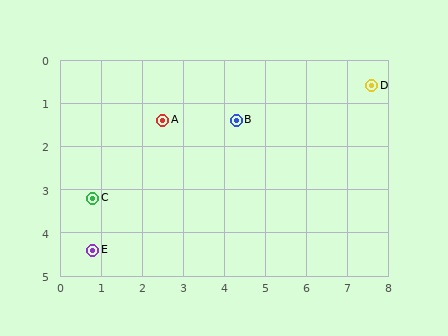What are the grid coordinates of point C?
Point C is at approximately (0.8, 3.2).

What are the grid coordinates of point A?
Point A is at approximately (2.5, 1.4).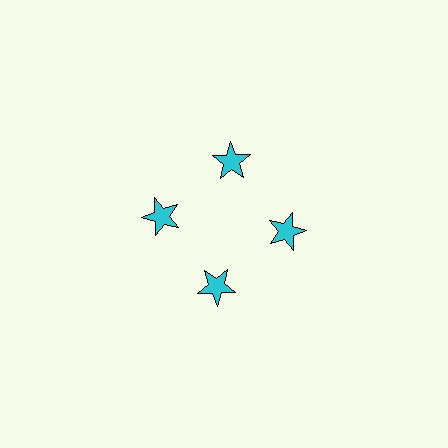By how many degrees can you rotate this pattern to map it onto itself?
The pattern maps onto itself every 90 degrees of rotation.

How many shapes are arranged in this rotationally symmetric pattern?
There are 4 shapes, arranged in 4 groups of 1.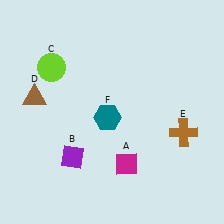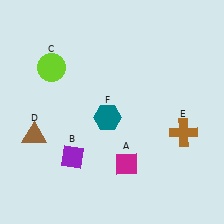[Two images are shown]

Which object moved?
The brown triangle (D) moved down.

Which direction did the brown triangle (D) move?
The brown triangle (D) moved down.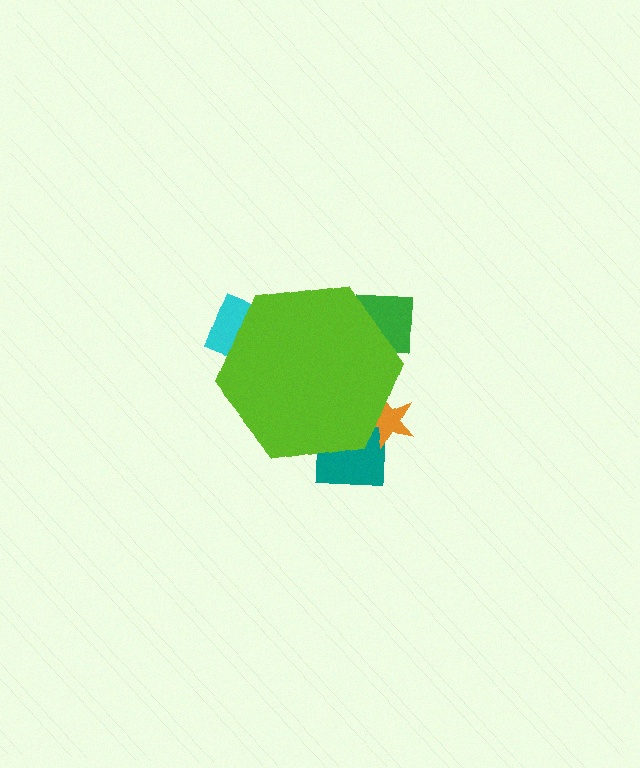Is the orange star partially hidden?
Yes, the orange star is partially hidden behind the lime hexagon.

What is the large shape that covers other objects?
A lime hexagon.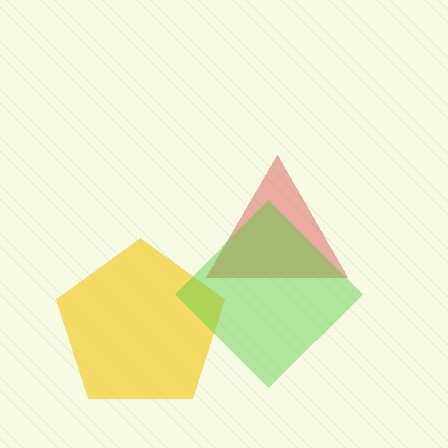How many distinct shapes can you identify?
There are 3 distinct shapes: a yellow pentagon, a red triangle, a lime diamond.